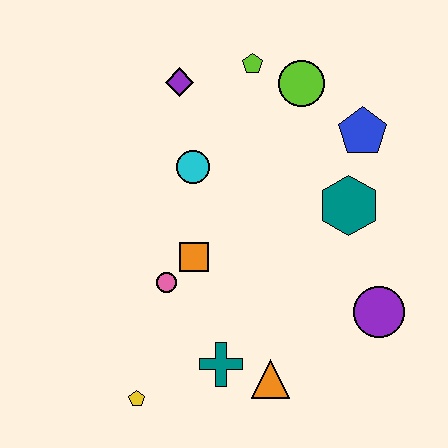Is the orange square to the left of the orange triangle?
Yes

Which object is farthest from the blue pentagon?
The yellow pentagon is farthest from the blue pentagon.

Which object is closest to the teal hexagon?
The blue pentagon is closest to the teal hexagon.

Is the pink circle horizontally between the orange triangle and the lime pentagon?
No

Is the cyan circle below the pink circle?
No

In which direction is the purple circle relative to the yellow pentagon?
The purple circle is to the right of the yellow pentagon.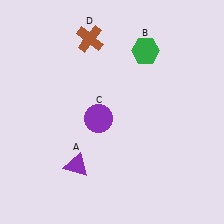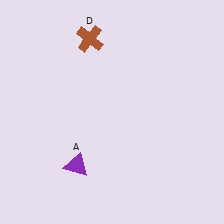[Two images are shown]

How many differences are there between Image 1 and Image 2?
There are 2 differences between the two images.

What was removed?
The purple circle (C), the green hexagon (B) were removed in Image 2.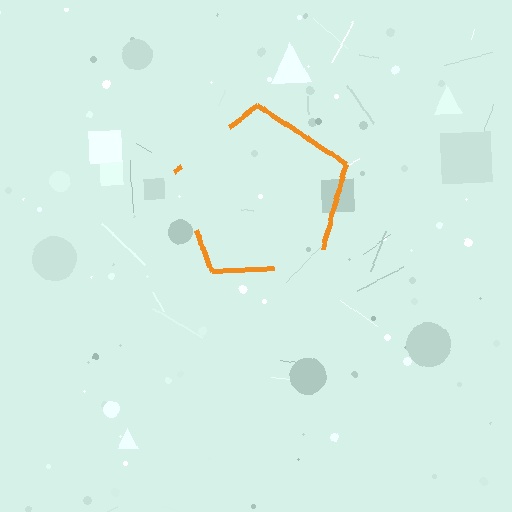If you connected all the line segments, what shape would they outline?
They would outline a pentagon.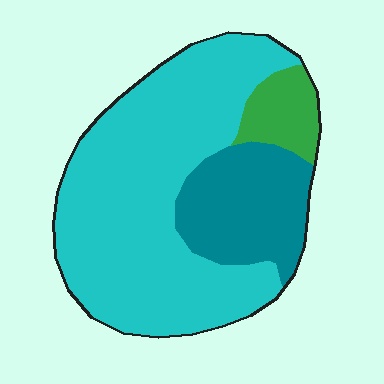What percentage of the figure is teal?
Teal takes up between a sixth and a third of the figure.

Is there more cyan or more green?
Cyan.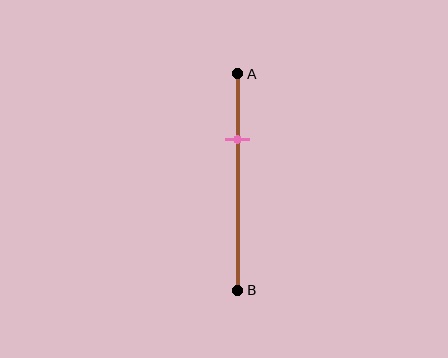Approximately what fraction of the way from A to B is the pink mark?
The pink mark is approximately 30% of the way from A to B.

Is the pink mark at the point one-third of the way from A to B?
Yes, the mark is approximately at the one-third point.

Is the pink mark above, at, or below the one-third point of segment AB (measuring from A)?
The pink mark is approximately at the one-third point of segment AB.